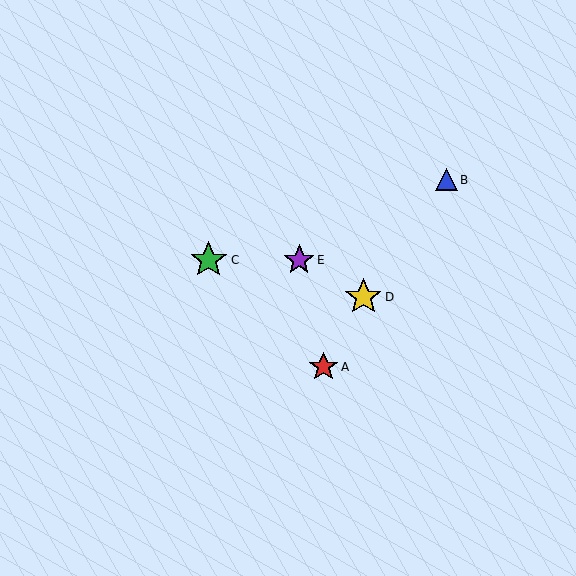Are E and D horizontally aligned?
No, E is at y≈260 and D is at y≈297.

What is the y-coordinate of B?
Object B is at y≈180.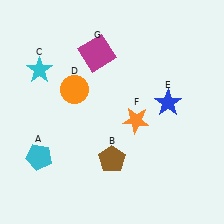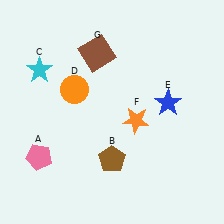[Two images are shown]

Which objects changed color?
A changed from cyan to pink. G changed from magenta to brown.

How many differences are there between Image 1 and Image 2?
There are 2 differences between the two images.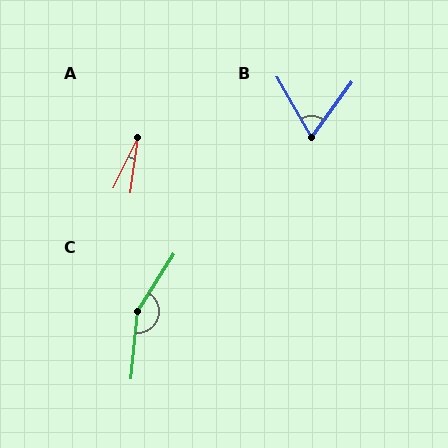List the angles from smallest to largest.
A (18°), B (66°), C (154°).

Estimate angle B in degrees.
Approximately 66 degrees.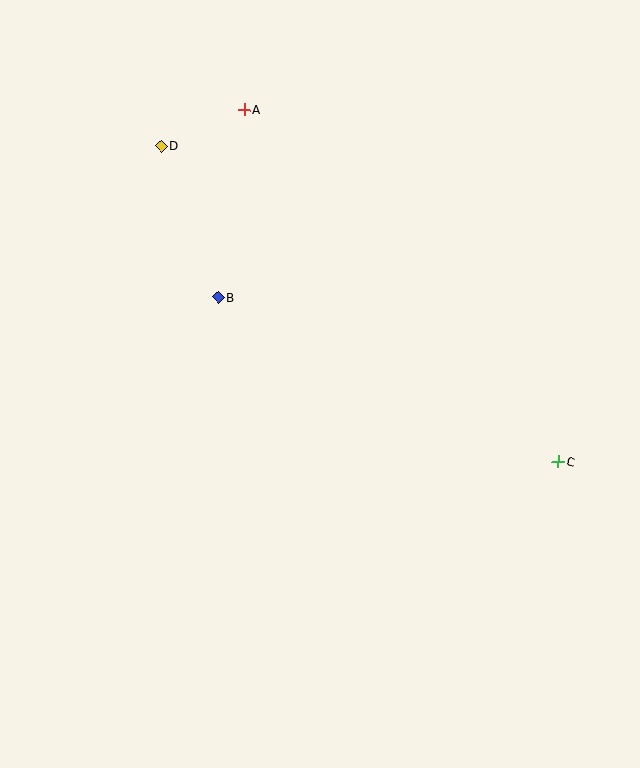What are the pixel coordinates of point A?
Point A is at (245, 110).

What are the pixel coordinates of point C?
Point C is at (558, 462).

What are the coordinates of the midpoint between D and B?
The midpoint between D and B is at (189, 222).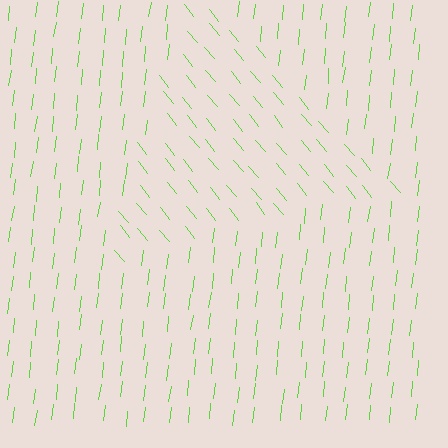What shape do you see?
I see a triangle.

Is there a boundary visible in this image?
Yes, there is a texture boundary formed by a change in line orientation.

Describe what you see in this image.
The image is filled with small lime line segments. A triangle region in the image has lines oriented differently from the surrounding lines, creating a visible texture boundary.